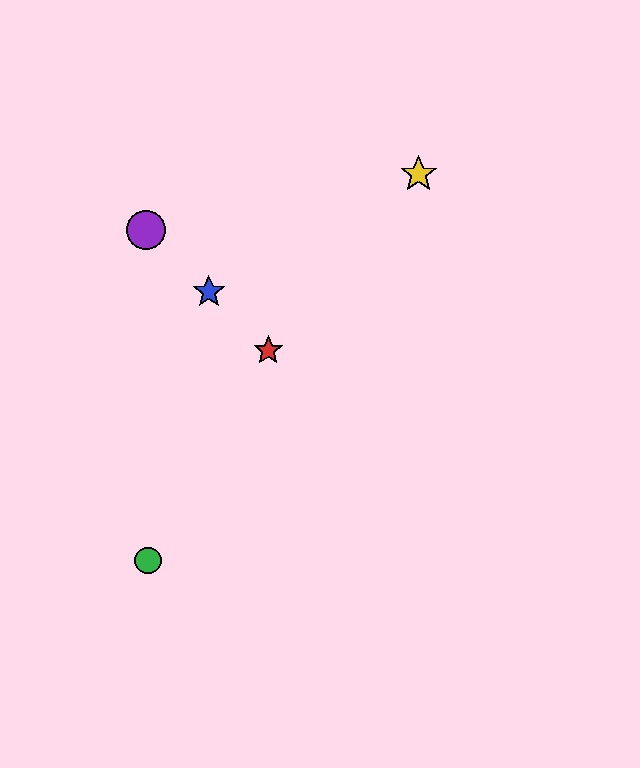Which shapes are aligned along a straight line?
The red star, the blue star, the purple circle are aligned along a straight line.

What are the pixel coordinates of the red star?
The red star is at (268, 351).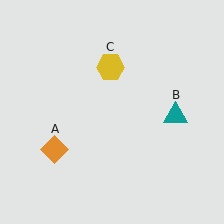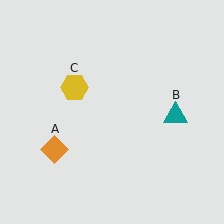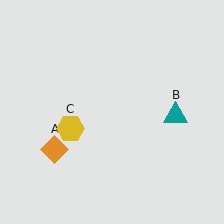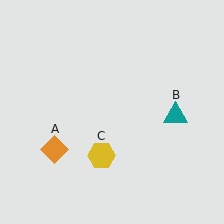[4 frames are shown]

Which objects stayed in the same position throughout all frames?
Orange diamond (object A) and teal triangle (object B) remained stationary.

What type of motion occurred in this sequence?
The yellow hexagon (object C) rotated counterclockwise around the center of the scene.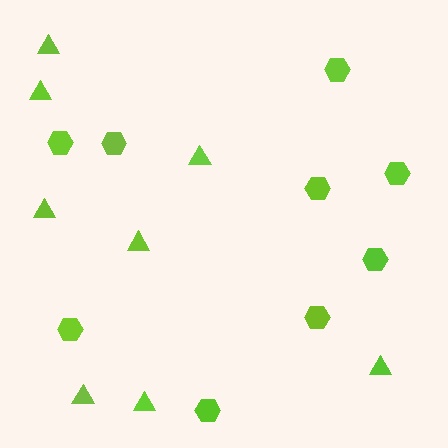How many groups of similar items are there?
There are 2 groups: one group of hexagons (9) and one group of triangles (8).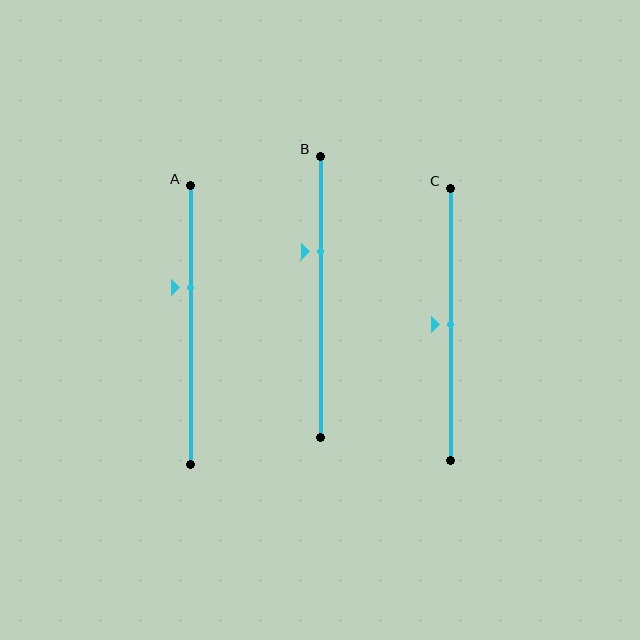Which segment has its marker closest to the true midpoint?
Segment C has its marker closest to the true midpoint.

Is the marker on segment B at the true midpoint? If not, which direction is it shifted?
No, the marker on segment B is shifted upward by about 16% of the segment length.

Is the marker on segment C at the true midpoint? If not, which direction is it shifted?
Yes, the marker on segment C is at the true midpoint.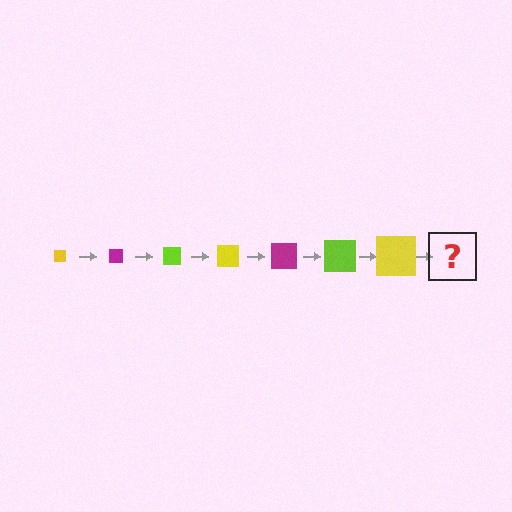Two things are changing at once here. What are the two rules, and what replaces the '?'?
The two rules are that the square grows larger each step and the color cycles through yellow, magenta, and lime. The '?' should be a magenta square, larger than the previous one.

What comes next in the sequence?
The next element should be a magenta square, larger than the previous one.